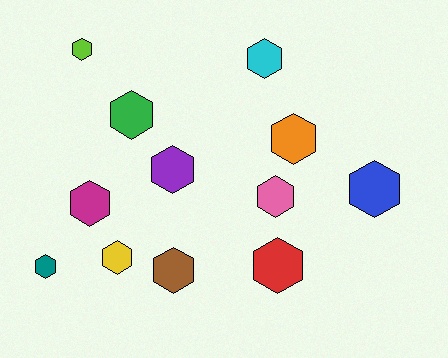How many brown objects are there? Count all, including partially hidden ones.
There is 1 brown object.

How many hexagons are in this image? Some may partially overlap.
There are 12 hexagons.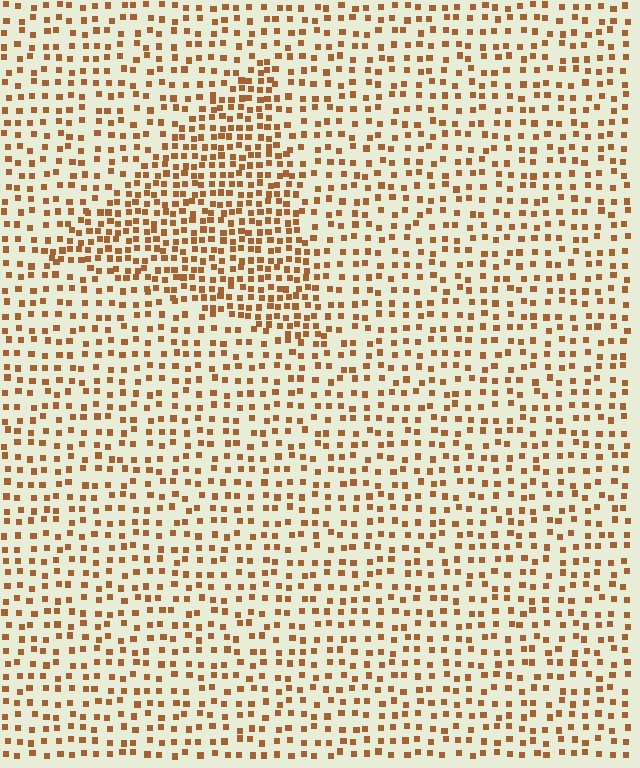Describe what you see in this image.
The image contains small brown elements arranged at two different densities. A triangle-shaped region is visible where the elements are more densely packed than the surrounding area.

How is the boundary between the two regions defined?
The boundary is defined by a change in element density (approximately 1.9x ratio). All elements are the same color, size, and shape.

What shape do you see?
I see a triangle.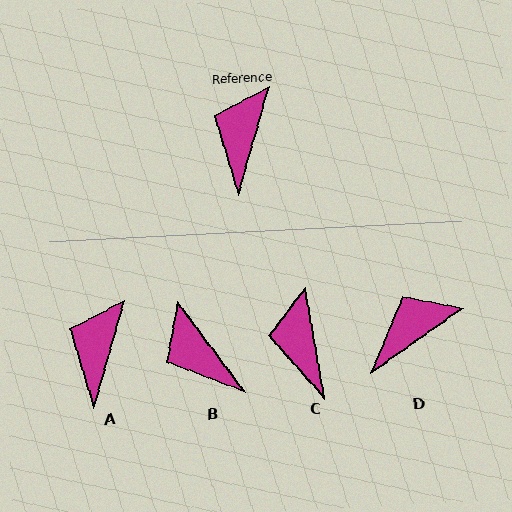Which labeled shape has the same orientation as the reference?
A.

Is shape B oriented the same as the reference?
No, it is off by about 53 degrees.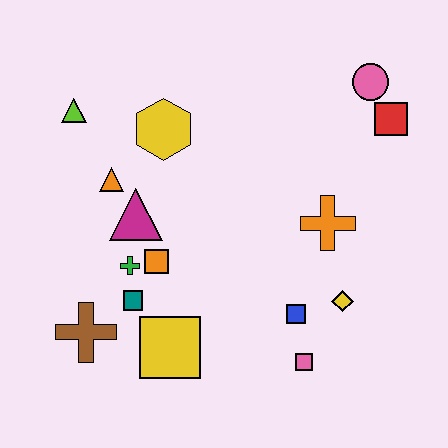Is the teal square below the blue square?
No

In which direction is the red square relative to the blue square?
The red square is above the blue square.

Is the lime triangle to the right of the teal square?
No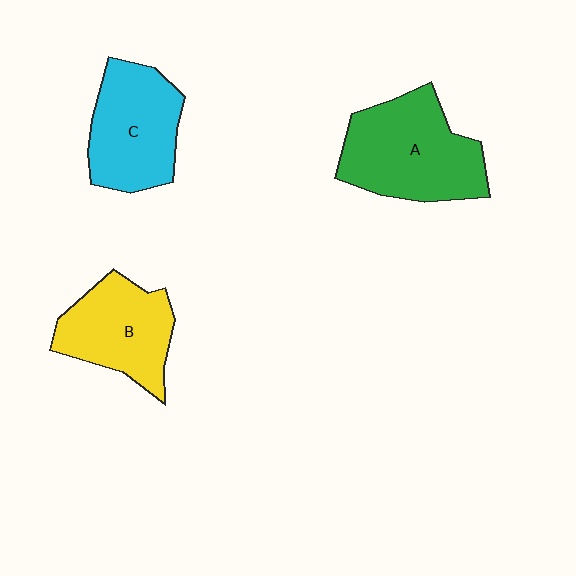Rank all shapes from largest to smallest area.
From largest to smallest: A (green), C (cyan), B (yellow).